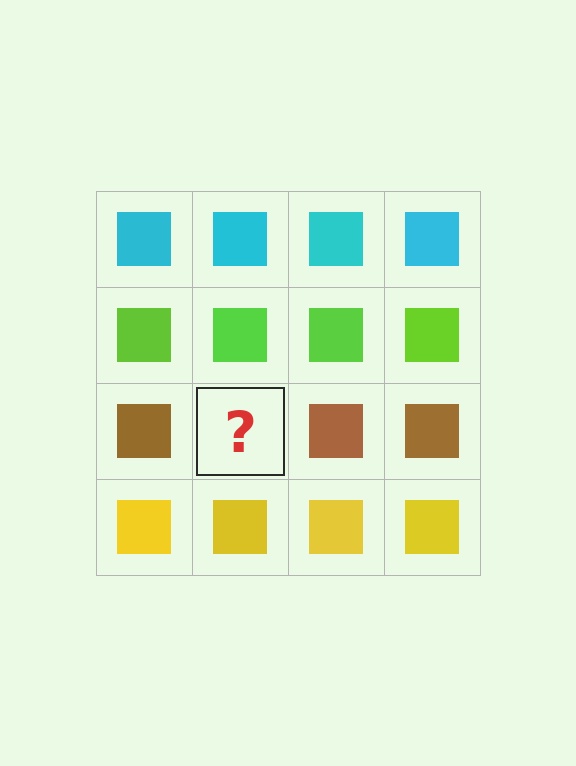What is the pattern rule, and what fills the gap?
The rule is that each row has a consistent color. The gap should be filled with a brown square.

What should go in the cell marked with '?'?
The missing cell should contain a brown square.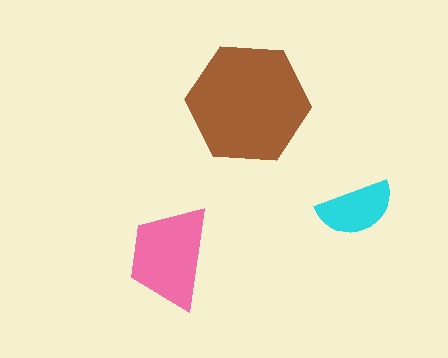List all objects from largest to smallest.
The brown hexagon, the pink trapezoid, the cyan semicircle.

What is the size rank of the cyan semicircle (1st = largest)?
3rd.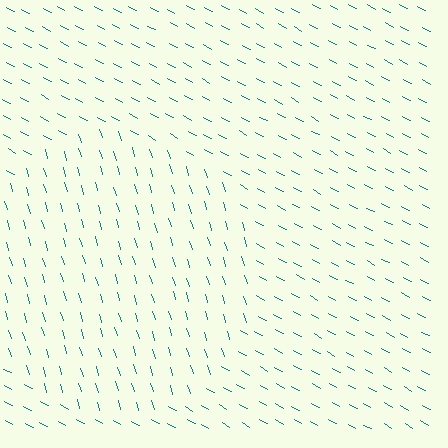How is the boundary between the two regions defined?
The boundary is defined purely by a change in line orientation (approximately 45 degrees difference). All lines are the same color and thickness.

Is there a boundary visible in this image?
Yes, there is a texture boundary formed by a change in line orientation.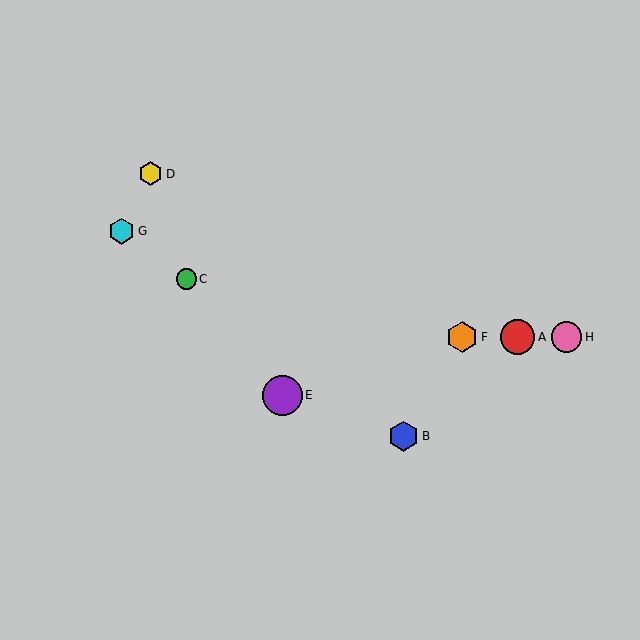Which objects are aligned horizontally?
Objects A, F, H are aligned horizontally.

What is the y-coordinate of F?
Object F is at y≈337.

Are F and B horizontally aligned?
No, F is at y≈337 and B is at y≈436.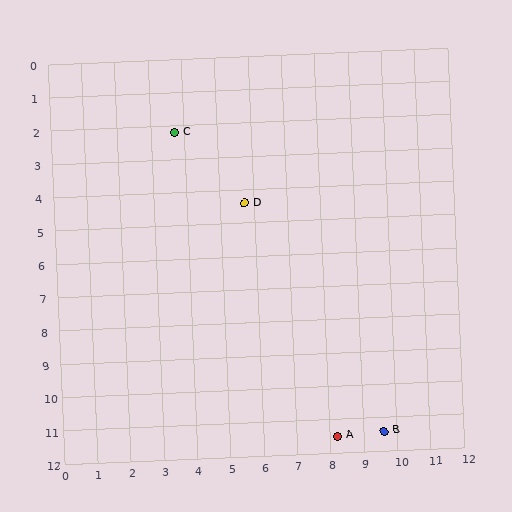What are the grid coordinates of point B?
Point B is at approximately (9.6, 11.4).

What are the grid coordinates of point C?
Point C is at approximately (3.7, 2.2).